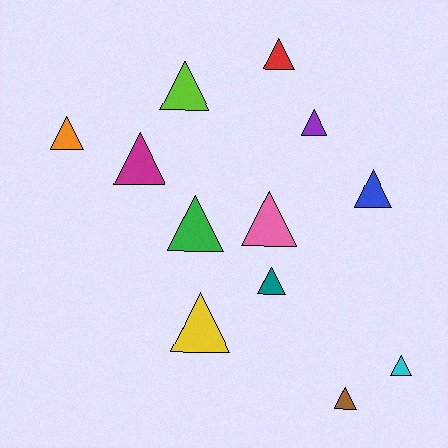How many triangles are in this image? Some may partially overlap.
There are 12 triangles.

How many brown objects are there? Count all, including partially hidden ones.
There is 1 brown object.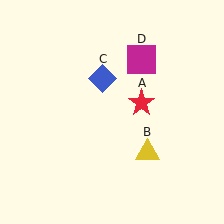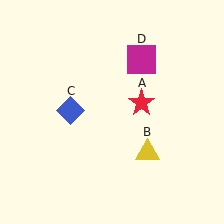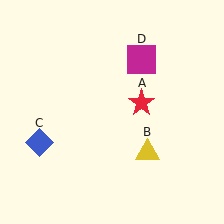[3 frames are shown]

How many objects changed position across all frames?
1 object changed position: blue diamond (object C).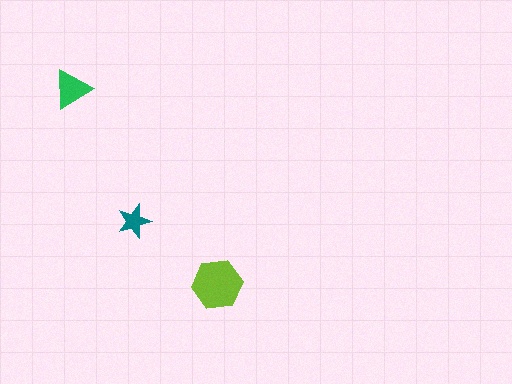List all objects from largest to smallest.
The lime hexagon, the green triangle, the teal star.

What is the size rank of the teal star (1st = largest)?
3rd.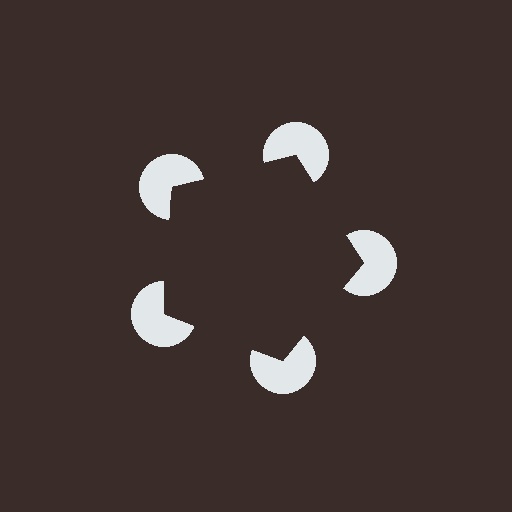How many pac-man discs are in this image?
There are 5 — one at each vertex of the illusory pentagon.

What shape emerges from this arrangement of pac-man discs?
An illusory pentagon — its edges are inferred from the aligned wedge cuts in the pac-man discs, not physically drawn.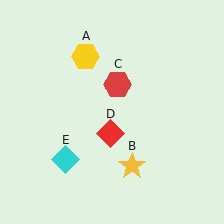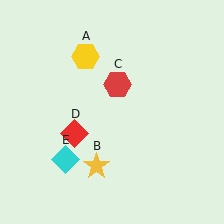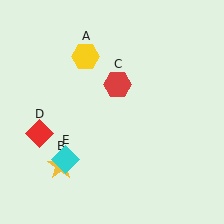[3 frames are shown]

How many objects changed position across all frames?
2 objects changed position: yellow star (object B), red diamond (object D).